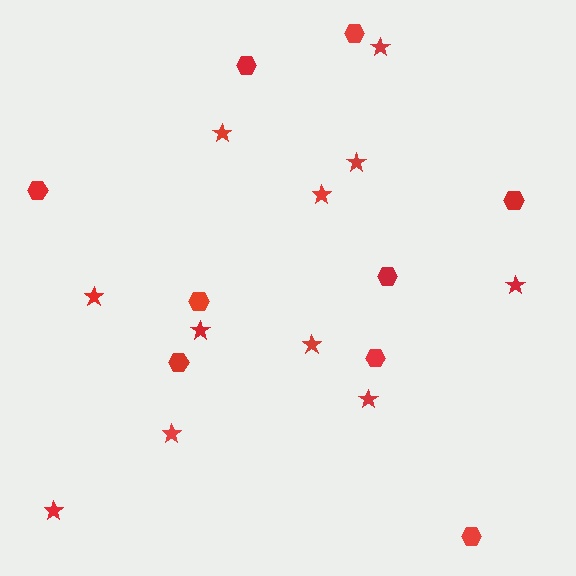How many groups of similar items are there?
There are 2 groups: one group of stars (11) and one group of hexagons (9).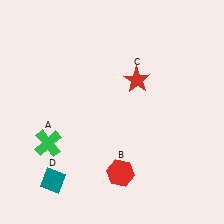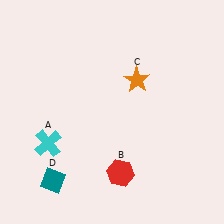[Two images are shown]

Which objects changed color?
A changed from green to cyan. C changed from red to orange.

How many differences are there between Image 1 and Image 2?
There are 2 differences between the two images.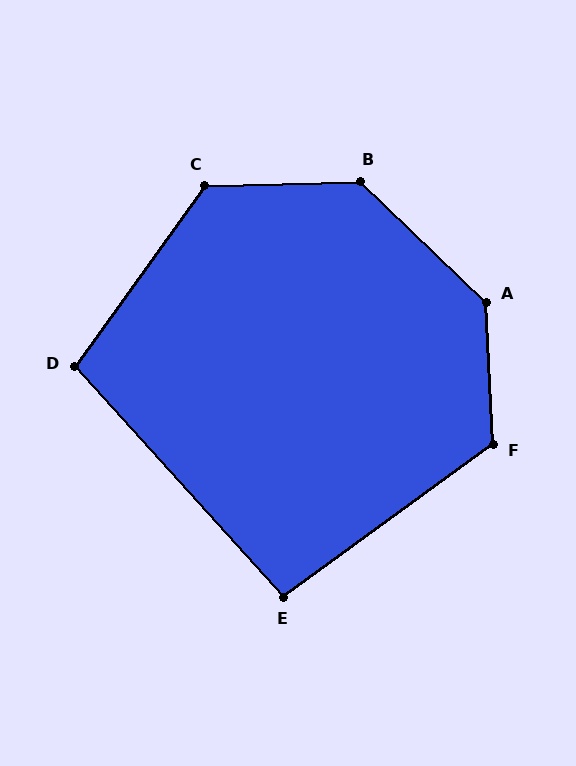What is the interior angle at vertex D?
Approximately 102 degrees (obtuse).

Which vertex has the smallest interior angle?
E, at approximately 96 degrees.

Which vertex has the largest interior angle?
A, at approximately 137 degrees.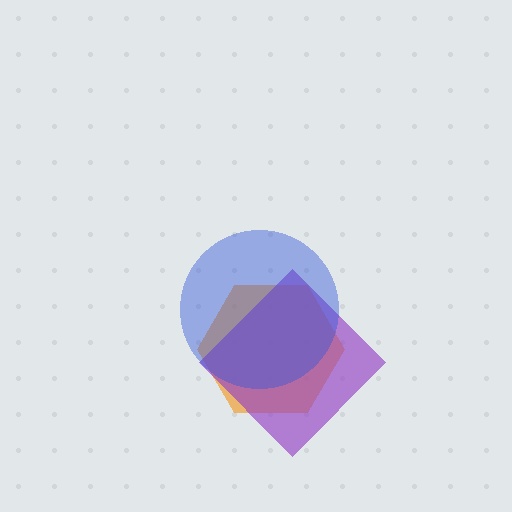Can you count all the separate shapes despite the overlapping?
Yes, there are 3 separate shapes.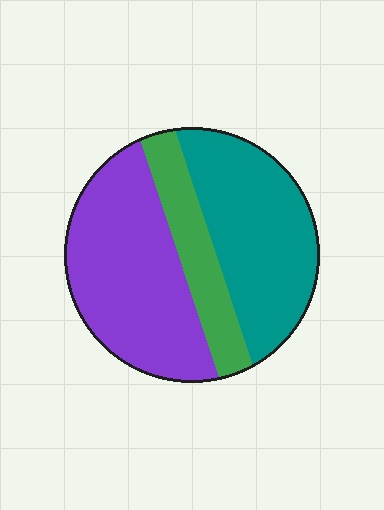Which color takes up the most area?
Purple, at roughly 45%.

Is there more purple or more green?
Purple.